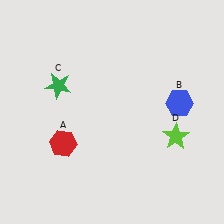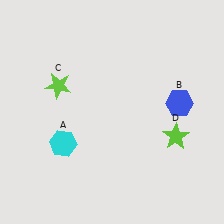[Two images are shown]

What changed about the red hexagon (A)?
In Image 1, A is red. In Image 2, it changed to cyan.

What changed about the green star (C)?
In Image 1, C is green. In Image 2, it changed to lime.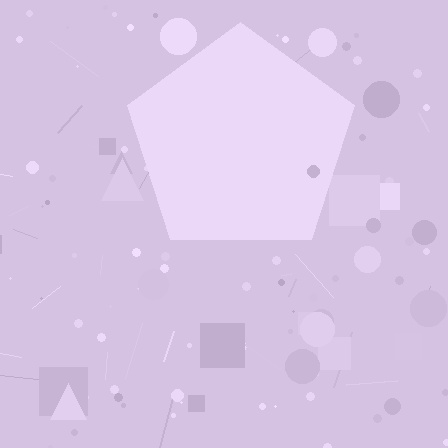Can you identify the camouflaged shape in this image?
The camouflaged shape is a pentagon.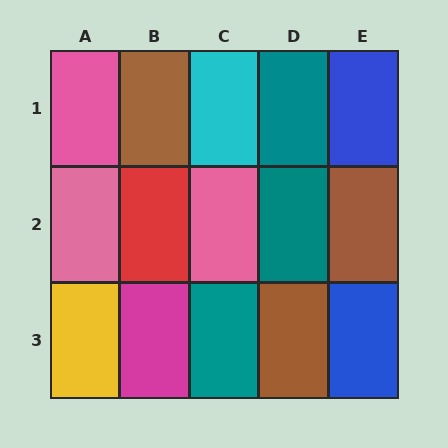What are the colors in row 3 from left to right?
Yellow, magenta, teal, brown, blue.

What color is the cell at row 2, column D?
Teal.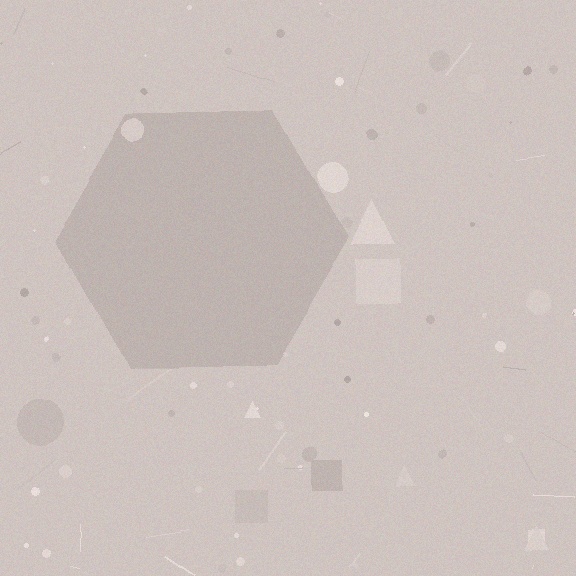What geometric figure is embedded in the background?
A hexagon is embedded in the background.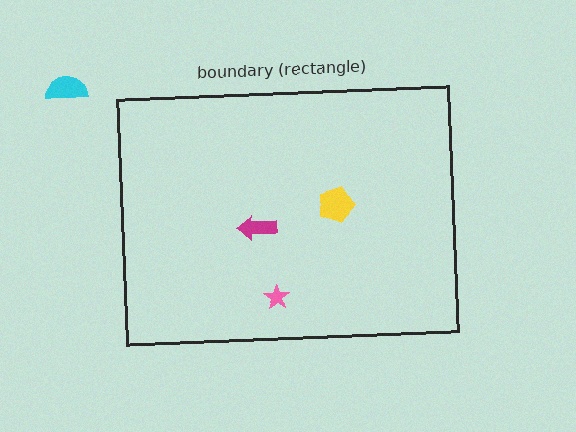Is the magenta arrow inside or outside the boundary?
Inside.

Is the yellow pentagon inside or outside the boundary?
Inside.